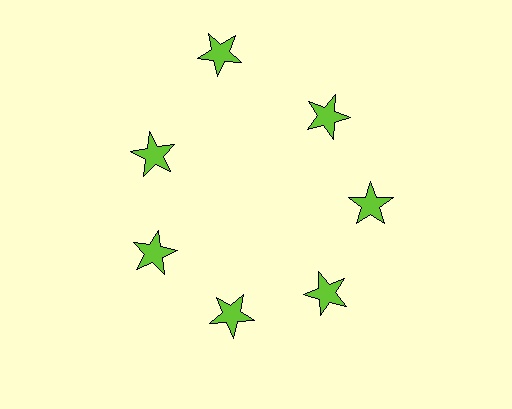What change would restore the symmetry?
The symmetry would be restored by moving it inward, back onto the ring so that all 7 stars sit at equal angles and equal distance from the center.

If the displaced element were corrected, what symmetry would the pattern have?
It would have 7-fold rotational symmetry — the pattern would map onto itself every 51 degrees.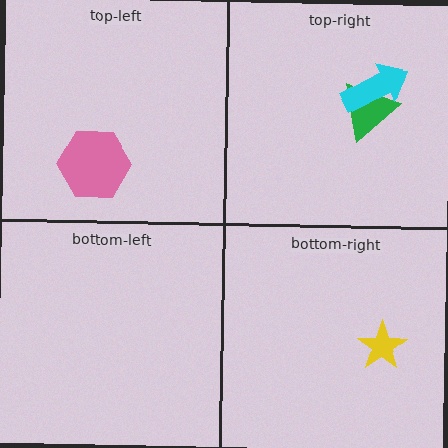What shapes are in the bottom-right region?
The yellow star.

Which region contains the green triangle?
The top-right region.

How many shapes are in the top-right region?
2.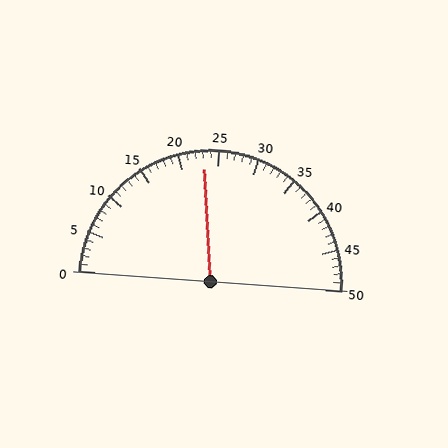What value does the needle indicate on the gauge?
The needle indicates approximately 23.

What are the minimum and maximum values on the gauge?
The gauge ranges from 0 to 50.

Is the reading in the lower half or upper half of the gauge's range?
The reading is in the lower half of the range (0 to 50).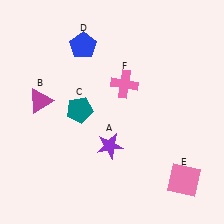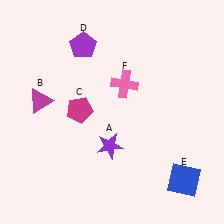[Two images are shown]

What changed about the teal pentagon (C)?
In Image 1, C is teal. In Image 2, it changed to magenta.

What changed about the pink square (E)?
In Image 1, E is pink. In Image 2, it changed to blue.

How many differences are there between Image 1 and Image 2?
There are 3 differences between the two images.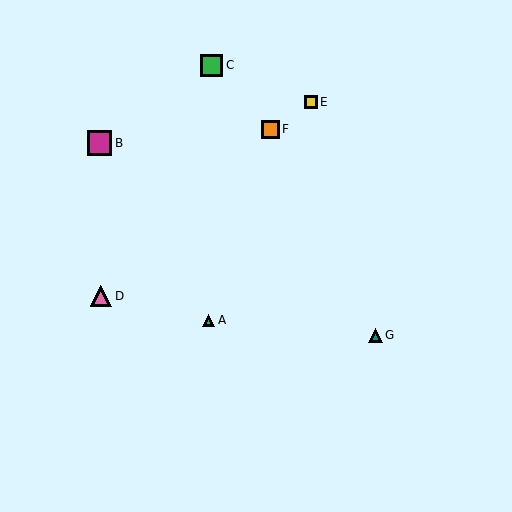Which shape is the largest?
The magenta square (labeled B) is the largest.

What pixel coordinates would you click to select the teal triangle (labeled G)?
Click at (375, 335) to select the teal triangle G.